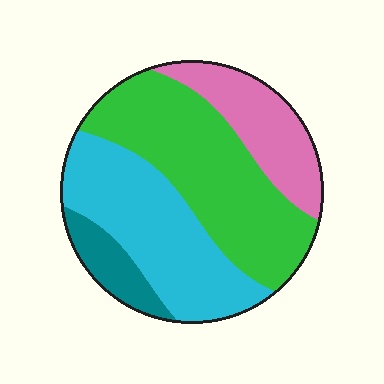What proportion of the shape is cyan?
Cyan takes up about one third (1/3) of the shape.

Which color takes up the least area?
Teal, at roughly 10%.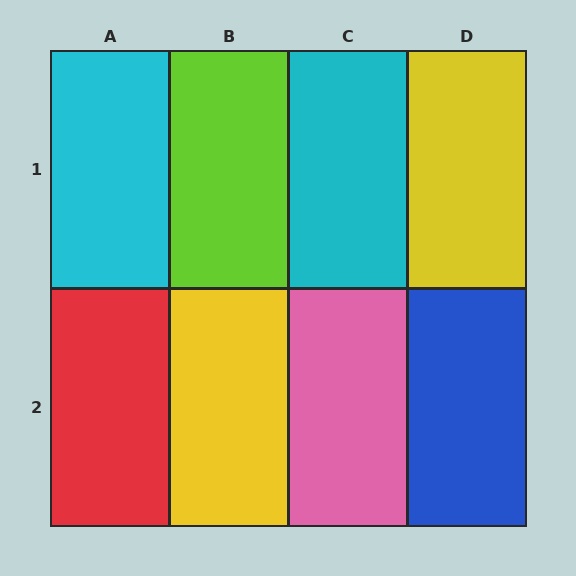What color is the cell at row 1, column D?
Yellow.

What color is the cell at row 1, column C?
Cyan.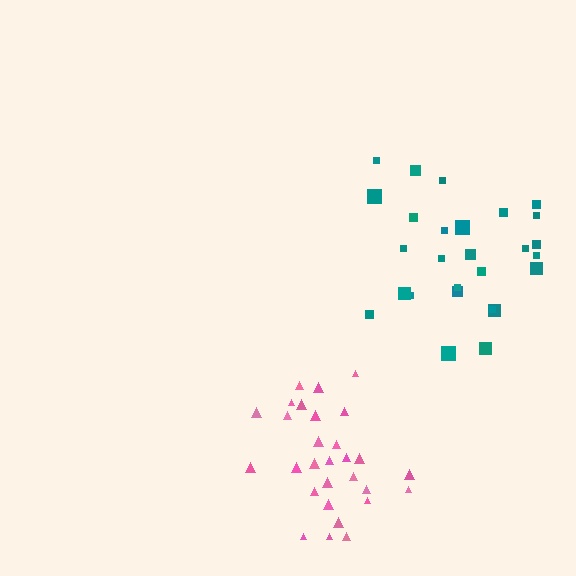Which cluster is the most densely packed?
Pink.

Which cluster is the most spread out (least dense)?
Teal.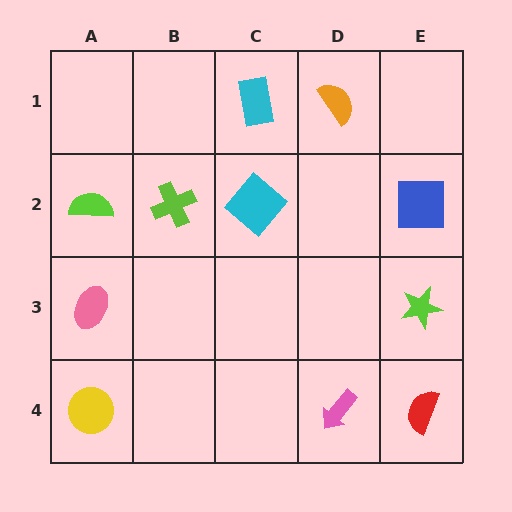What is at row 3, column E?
A lime star.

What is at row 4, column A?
A yellow circle.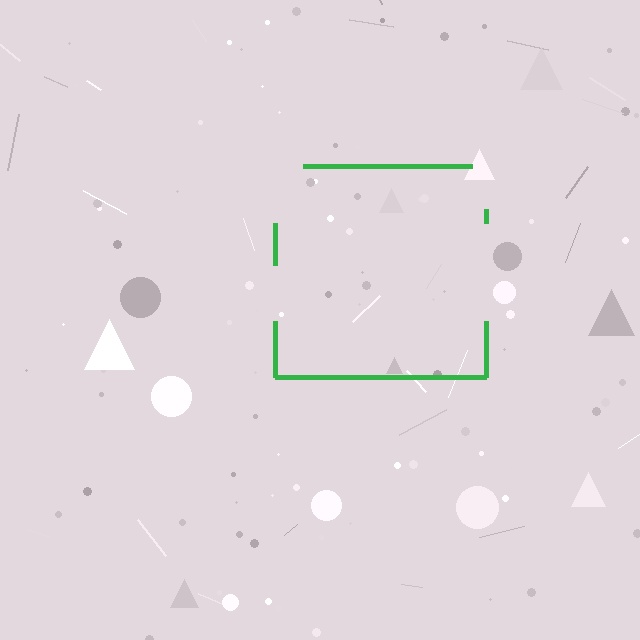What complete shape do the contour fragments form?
The contour fragments form a square.